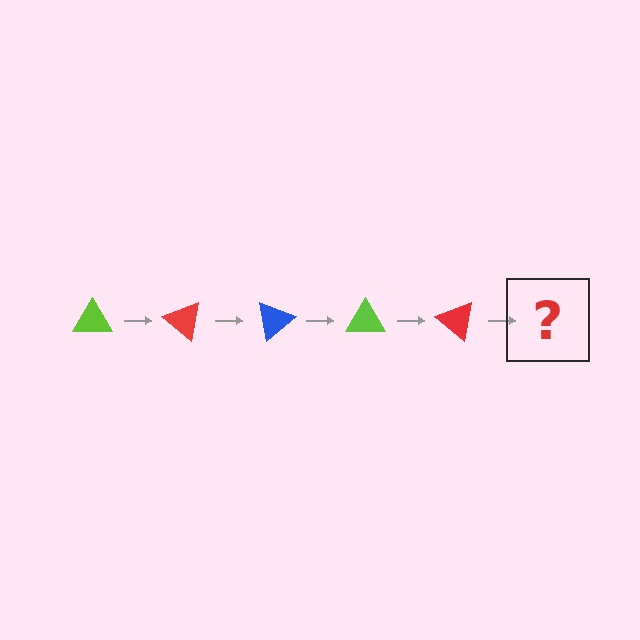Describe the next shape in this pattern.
It should be a blue triangle, rotated 200 degrees from the start.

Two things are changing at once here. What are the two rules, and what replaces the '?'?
The two rules are that it rotates 40 degrees each step and the color cycles through lime, red, and blue. The '?' should be a blue triangle, rotated 200 degrees from the start.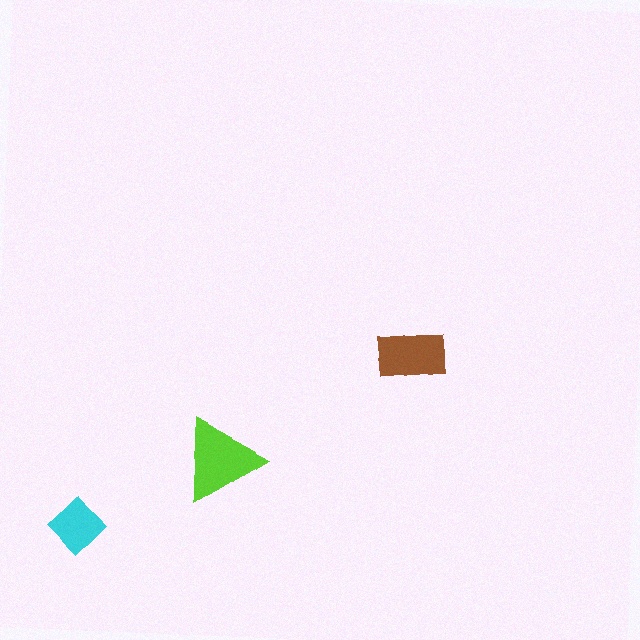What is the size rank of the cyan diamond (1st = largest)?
3rd.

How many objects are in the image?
There are 3 objects in the image.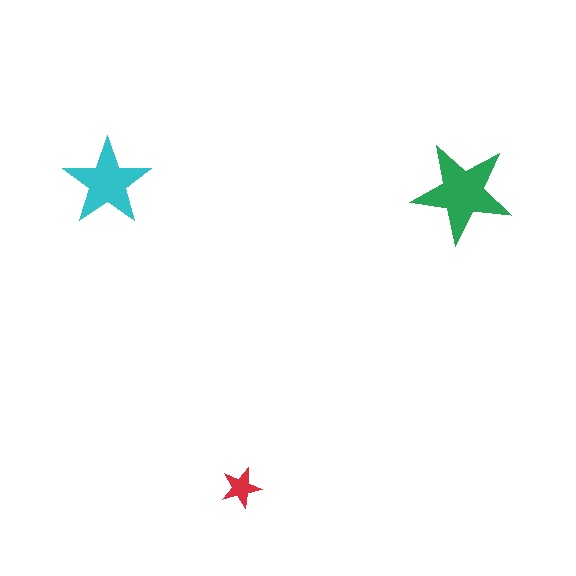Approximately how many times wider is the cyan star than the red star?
About 2 times wider.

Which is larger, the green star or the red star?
The green one.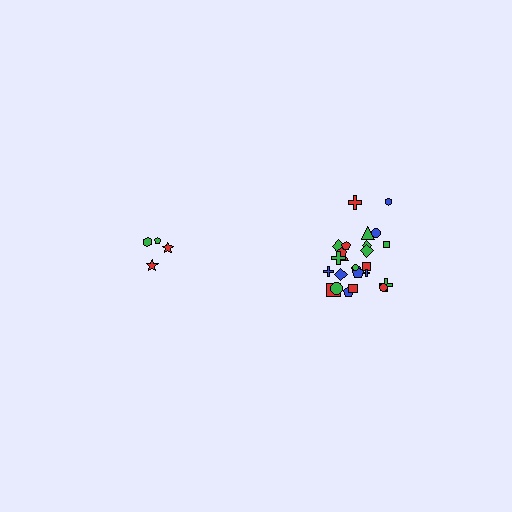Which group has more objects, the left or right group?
The right group.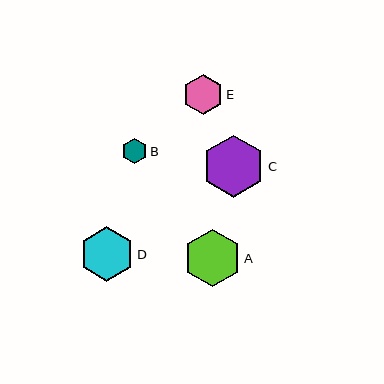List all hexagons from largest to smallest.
From largest to smallest: C, A, D, E, B.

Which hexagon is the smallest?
Hexagon B is the smallest with a size of approximately 25 pixels.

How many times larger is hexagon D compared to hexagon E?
Hexagon D is approximately 1.3 times the size of hexagon E.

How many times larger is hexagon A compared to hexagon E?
Hexagon A is approximately 1.4 times the size of hexagon E.